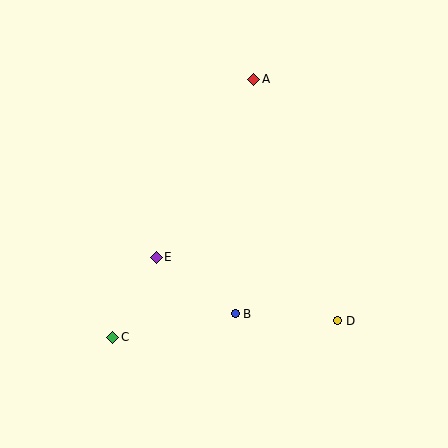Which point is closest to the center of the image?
Point E at (156, 257) is closest to the center.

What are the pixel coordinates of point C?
Point C is at (113, 338).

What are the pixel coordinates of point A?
Point A is at (254, 79).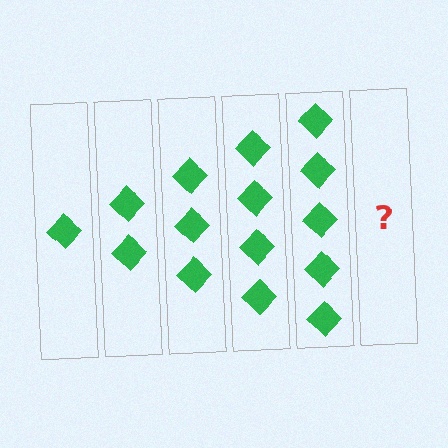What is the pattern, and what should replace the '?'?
The pattern is that each step adds one more diamond. The '?' should be 6 diamonds.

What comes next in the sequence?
The next element should be 6 diamonds.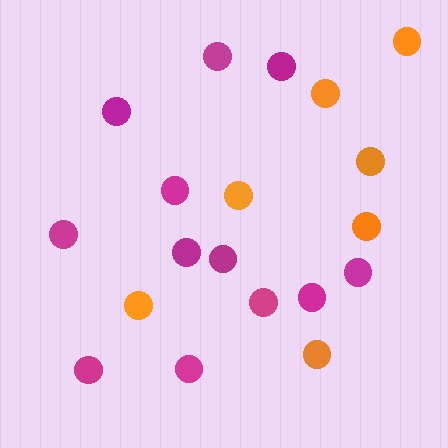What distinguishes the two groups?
There are 2 groups: one group of orange circles (7) and one group of magenta circles (12).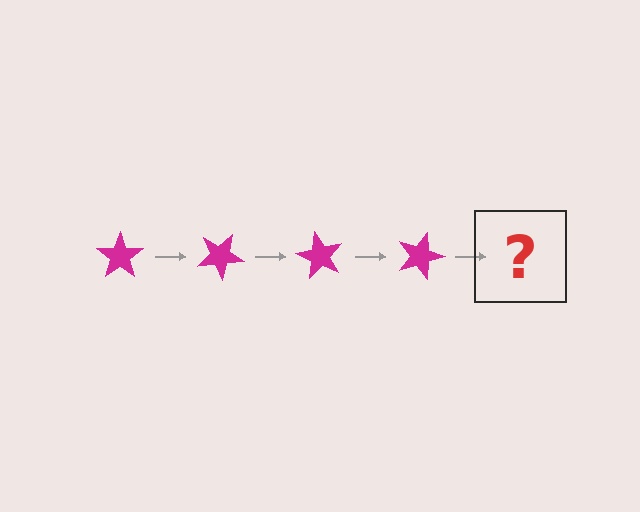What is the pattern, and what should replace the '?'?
The pattern is that the star rotates 30 degrees each step. The '?' should be a magenta star rotated 120 degrees.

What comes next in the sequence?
The next element should be a magenta star rotated 120 degrees.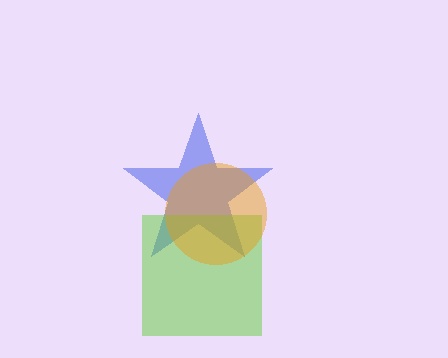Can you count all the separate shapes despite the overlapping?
Yes, there are 3 separate shapes.